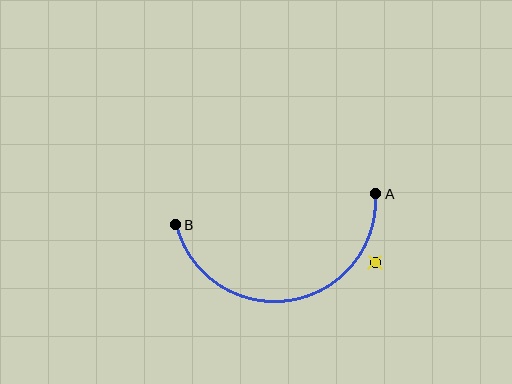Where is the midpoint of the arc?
The arc midpoint is the point on the curve farthest from the straight line joining A and B. It sits below that line.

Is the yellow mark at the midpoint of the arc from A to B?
No — the yellow mark does not lie on the arc at all. It sits slightly outside the curve.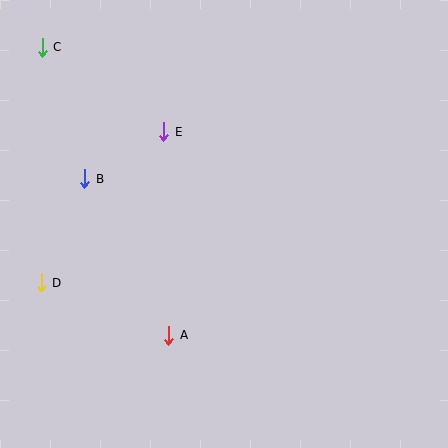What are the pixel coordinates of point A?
Point A is at (169, 335).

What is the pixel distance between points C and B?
The distance between C and B is 138 pixels.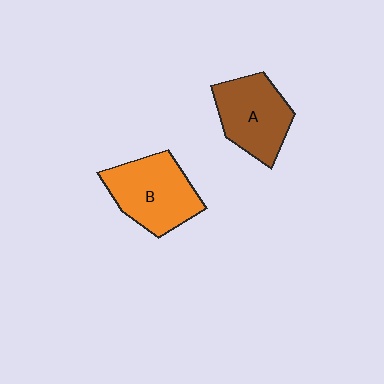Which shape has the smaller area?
Shape A (brown).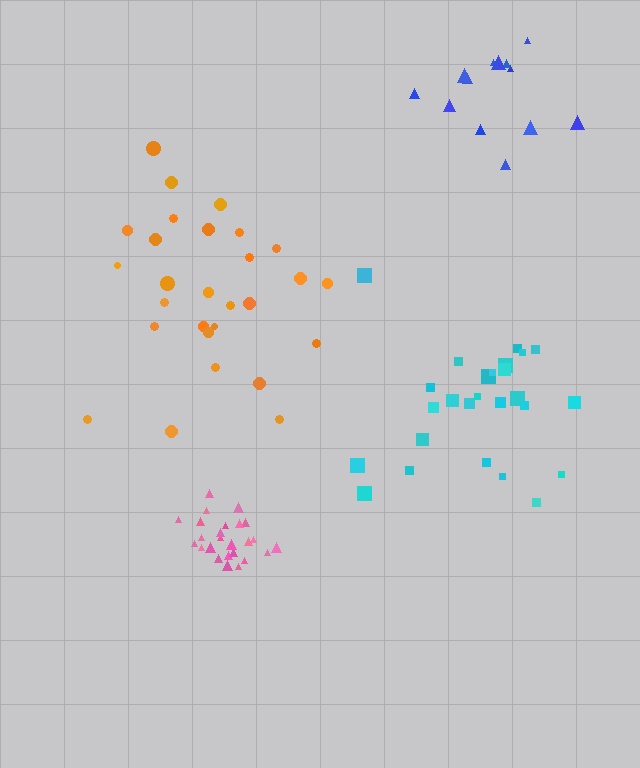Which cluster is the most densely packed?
Pink.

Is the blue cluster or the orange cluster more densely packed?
Orange.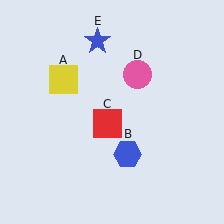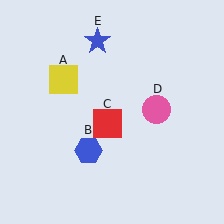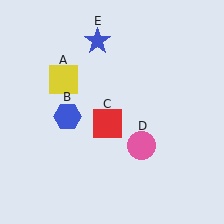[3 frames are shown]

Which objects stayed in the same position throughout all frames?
Yellow square (object A) and red square (object C) and blue star (object E) remained stationary.